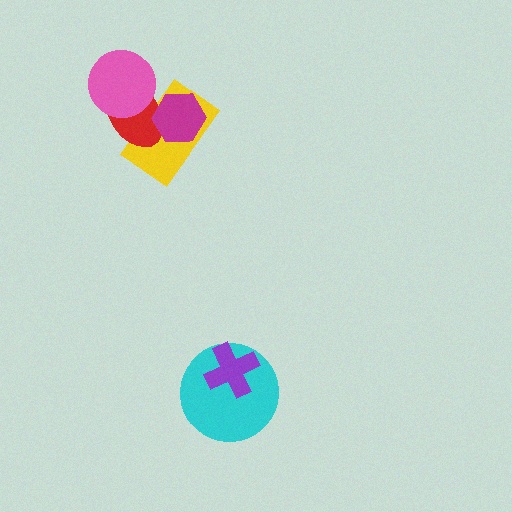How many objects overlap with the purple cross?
1 object overlaps with the purple cross.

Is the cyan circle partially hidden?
Yes, it is partially covered by another shape.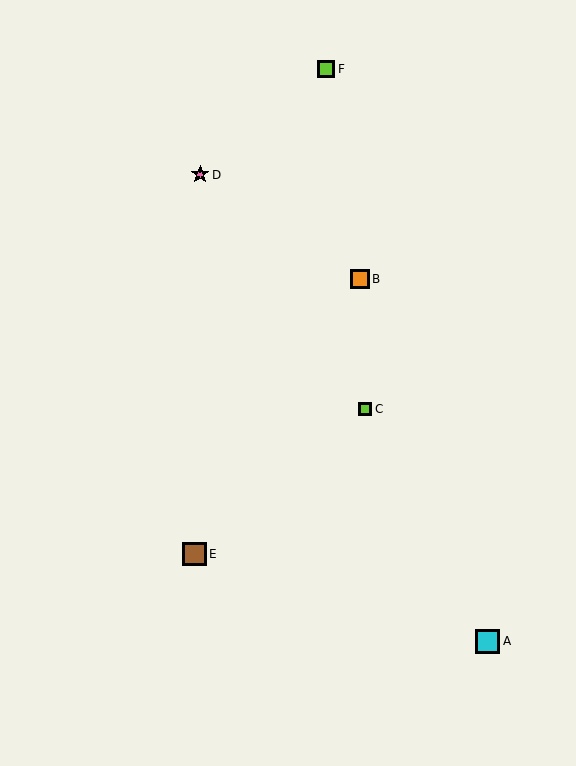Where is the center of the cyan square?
The center of the cyan square is at (488, 641).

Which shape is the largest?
The cyan square (labeled A) is the largest.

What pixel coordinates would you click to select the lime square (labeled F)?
Click at (326, 69) to select the lime square F.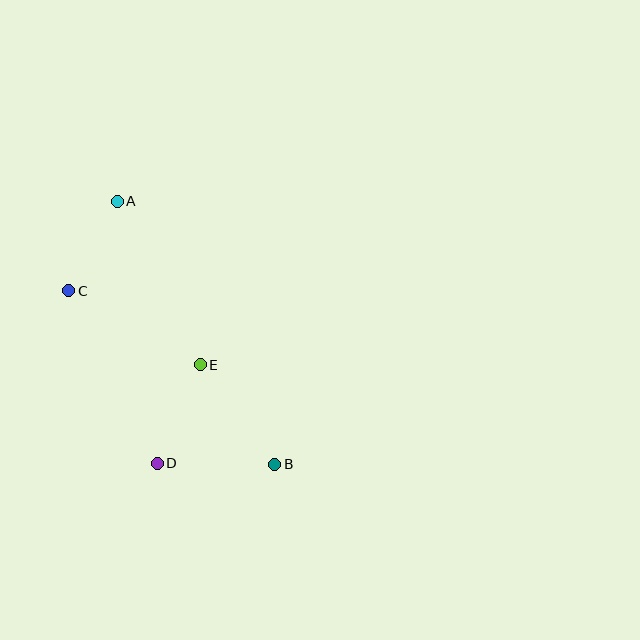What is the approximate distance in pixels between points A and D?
The distance between A and D is approximately 265 pixels.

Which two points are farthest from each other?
Points A and B are farthest from each other.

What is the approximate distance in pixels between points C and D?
The distance between C and D is approximately 194 pixels.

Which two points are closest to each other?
Points A and C are closest to each other.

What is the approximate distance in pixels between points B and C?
The distance between B and C is approximately 269 pixels.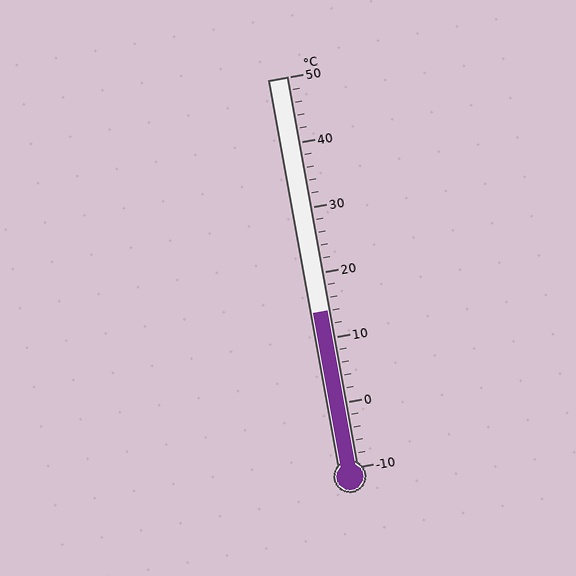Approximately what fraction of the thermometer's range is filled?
The thermometer is filled to approximately 40% of its range.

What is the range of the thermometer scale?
The thermometer scale ranges from -10°C to 50°C.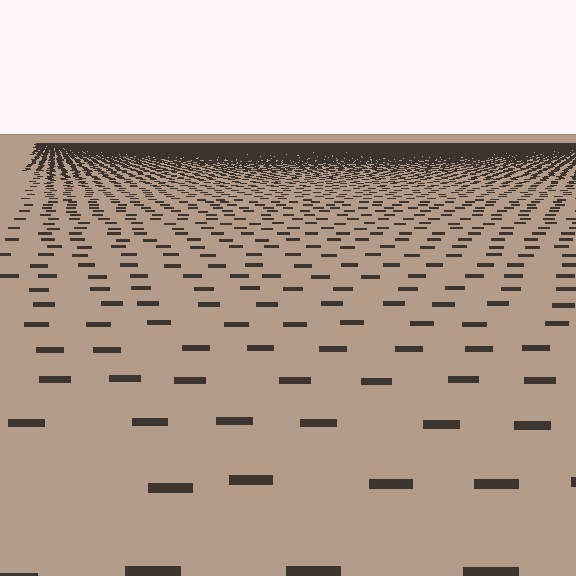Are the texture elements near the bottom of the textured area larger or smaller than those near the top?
Larger. Near the bottom, elements are closer to the viewer and appear at a bigger on-screen size.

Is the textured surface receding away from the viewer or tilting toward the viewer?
The surface is receding away from the viewer. Texture elements get smaller and denser toward the top.